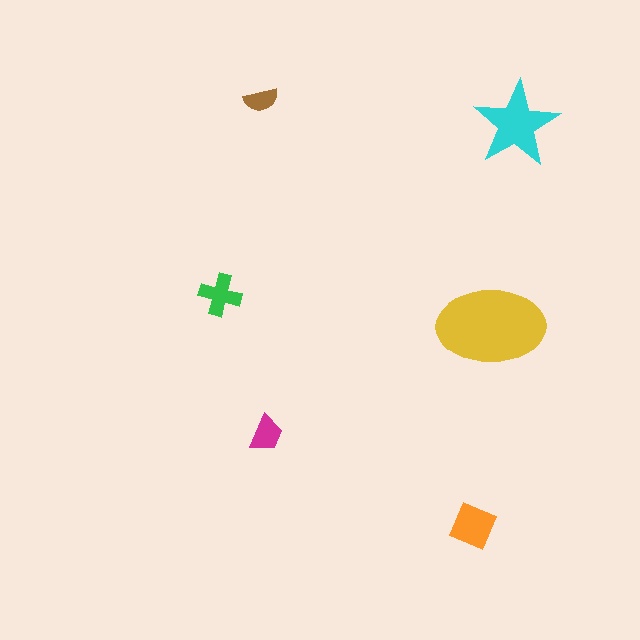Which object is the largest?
The yellow ellipse.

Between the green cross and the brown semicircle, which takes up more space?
The green cross.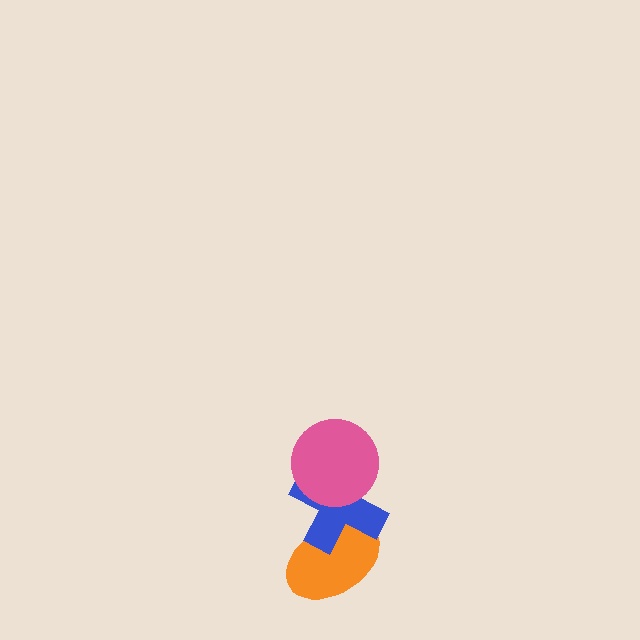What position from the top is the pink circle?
The pink circle is 1st from the top.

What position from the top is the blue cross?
The blue cross is 2nd from the top.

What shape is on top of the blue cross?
The pink circle is on top of the blue cross.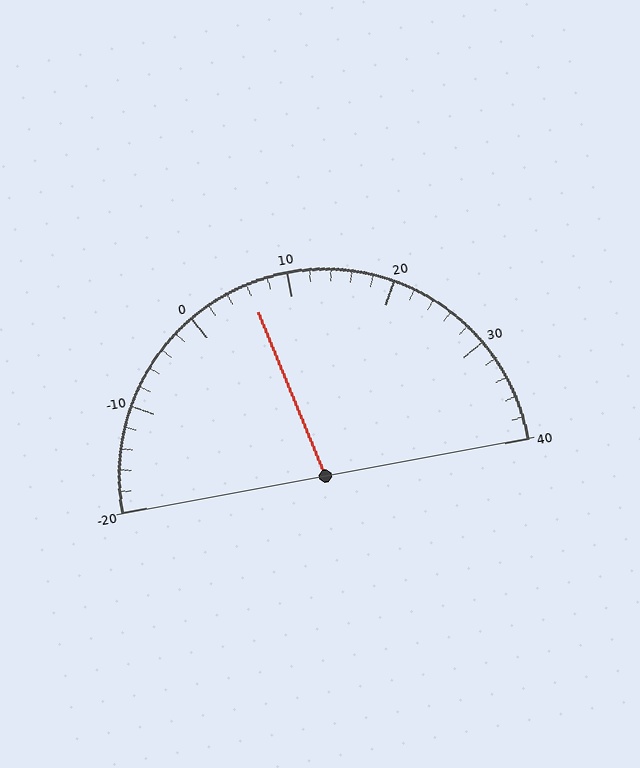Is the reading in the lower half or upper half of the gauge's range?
The reading is in the lower half of the range (-20 to 40).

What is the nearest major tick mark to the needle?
The nearest major tick mark is 10.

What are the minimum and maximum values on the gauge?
The gauge ranges from -20 to 40.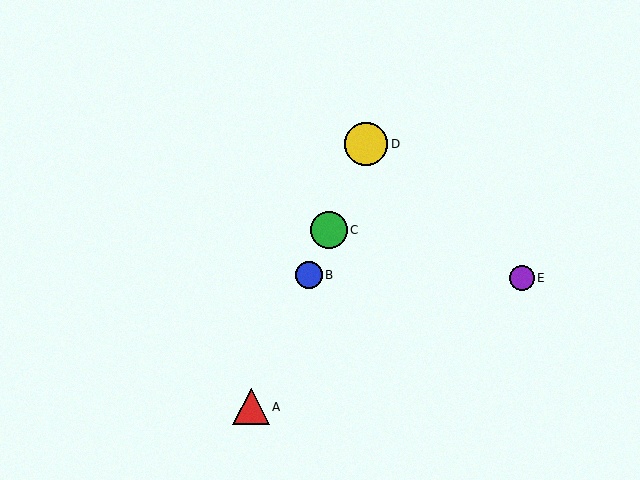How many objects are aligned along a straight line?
4 objects (A, B, C, D) are aligned along a straight line.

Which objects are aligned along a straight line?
Objects A, B, C, D are aligned along a straight line.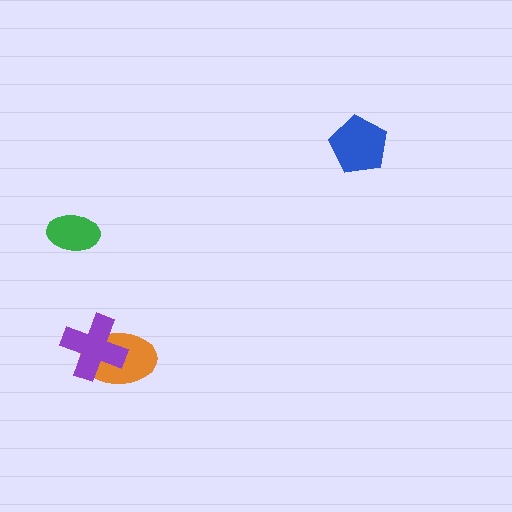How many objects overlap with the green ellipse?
0 objects overlap with the green ellipse.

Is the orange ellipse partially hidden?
Yes, it is partially covered by another shape.